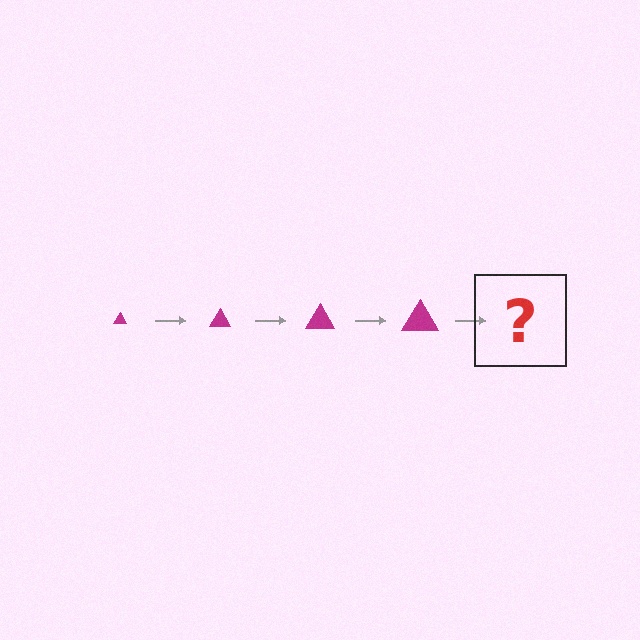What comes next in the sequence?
The next element should be a magenta triangle, larger than the previous one.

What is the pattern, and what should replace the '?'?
The pattern is that the triangle gets progressively larger each step. The '?' should be a magenta triangle, larger than the previous one.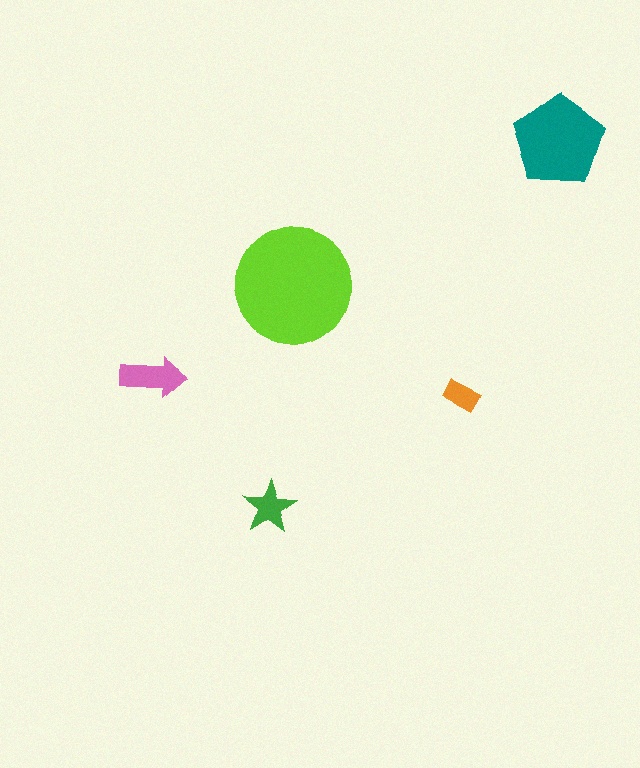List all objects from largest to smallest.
The lime circle, the teal pentagon, the pink arrow, the green star, the orange rectangle.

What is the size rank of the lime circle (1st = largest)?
1st.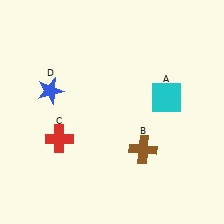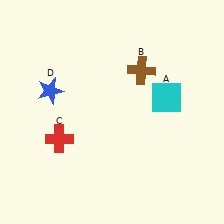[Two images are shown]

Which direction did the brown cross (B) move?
The brown cross (B) moved up.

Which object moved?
The brown cross (B) moved up.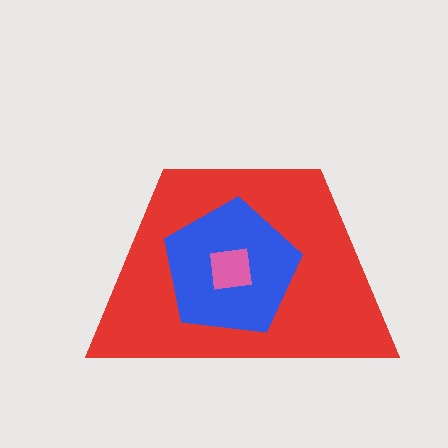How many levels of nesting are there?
3.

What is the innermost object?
The pink square.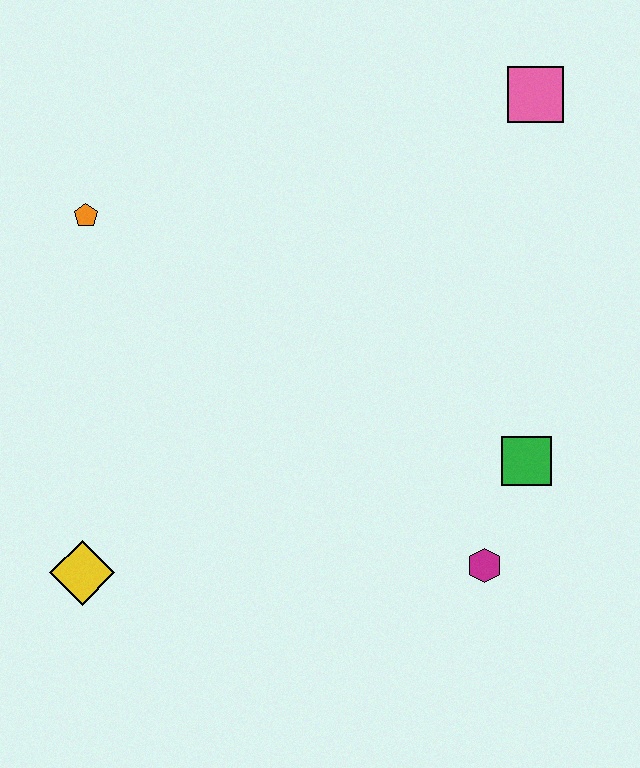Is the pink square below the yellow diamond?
No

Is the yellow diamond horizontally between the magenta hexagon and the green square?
No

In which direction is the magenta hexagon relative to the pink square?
The magenta hexagon is below the pink square.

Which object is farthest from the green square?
The orange pentagon is farthest from the green square.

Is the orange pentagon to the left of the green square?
Yes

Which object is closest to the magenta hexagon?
The green square is closest to the magenta hexagon.